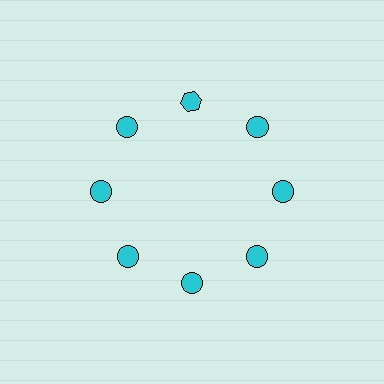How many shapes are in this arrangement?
There are 8 shapes arranged in a ring pattern.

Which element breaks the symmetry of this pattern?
The cyan hexagon at roughly the 12 o'clock position breaks the symmetry. All other shapes are cyan circles.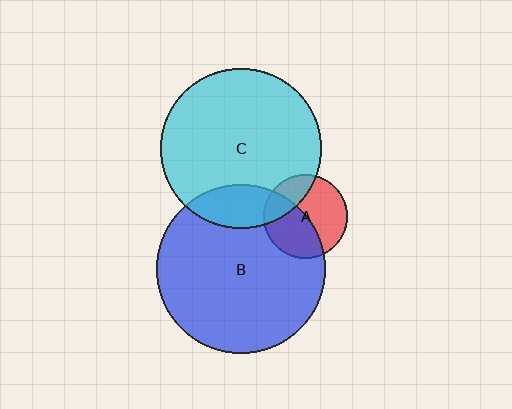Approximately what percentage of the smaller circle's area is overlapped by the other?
Approximately 25%.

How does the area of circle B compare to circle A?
Approximately 4.1 times.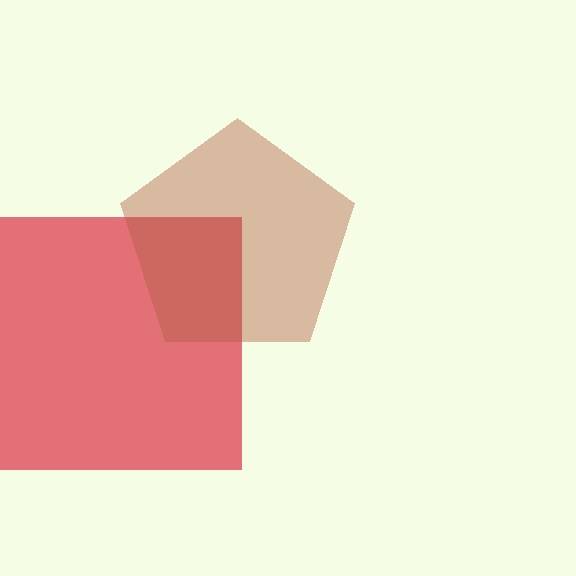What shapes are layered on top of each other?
The layered shapes are: a red square, a brown pentagon.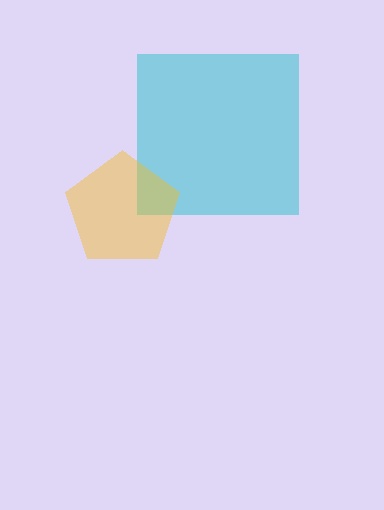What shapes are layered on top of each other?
The layered shapes are: a cyan square, a yellow pentagon.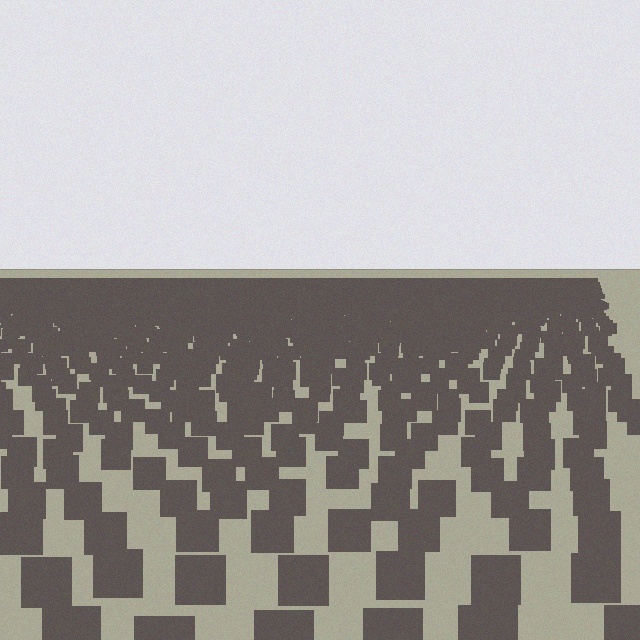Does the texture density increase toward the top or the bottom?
Density increases toward the top.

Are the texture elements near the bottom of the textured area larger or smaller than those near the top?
Larger. Near the bottom, elements are closer to the viewer and appear at a bigger on-screen size.